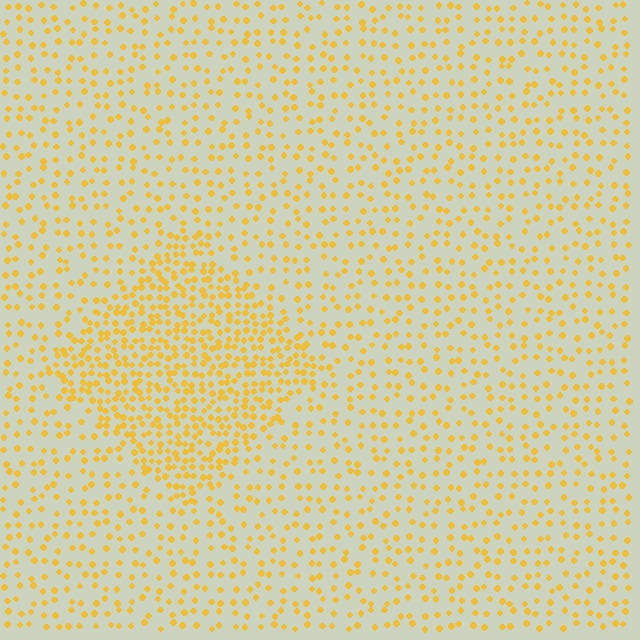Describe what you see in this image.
The image contains small yellow elements arranged at two different densities. A diamond-shaped region is visible where the elements are more densely packed than the surrounding area.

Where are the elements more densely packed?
The elements are more densely packed inside the diamond boundary.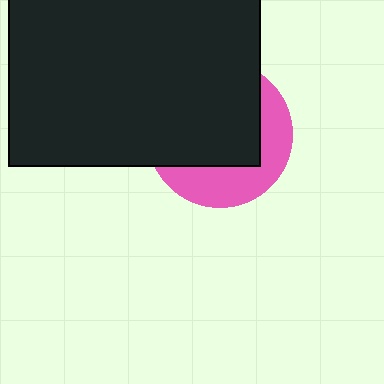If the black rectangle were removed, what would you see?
You would see the complete pink circle.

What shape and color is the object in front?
The object in front is a black rectangle.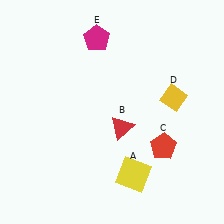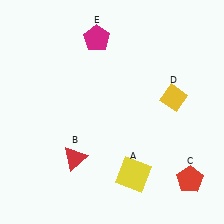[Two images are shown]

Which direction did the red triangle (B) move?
The red triangle (B) moved left.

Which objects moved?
The objects that moved are: the red triangle (B), the red pentagon (C).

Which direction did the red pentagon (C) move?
The red pentagon (C) moved down.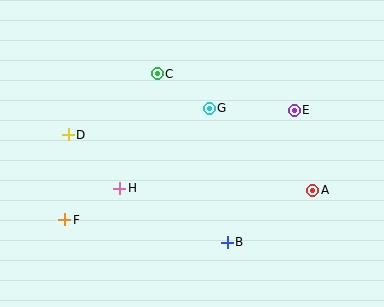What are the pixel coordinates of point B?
Point B is at (227, 242).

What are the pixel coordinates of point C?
Point C is at (157, 74).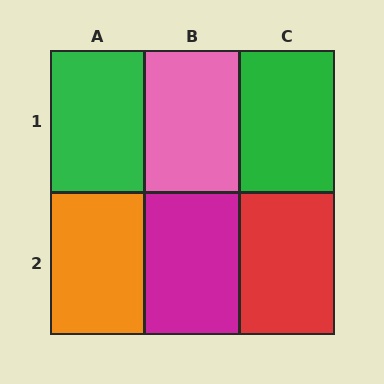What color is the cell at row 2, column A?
Orange.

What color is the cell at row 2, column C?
Red.